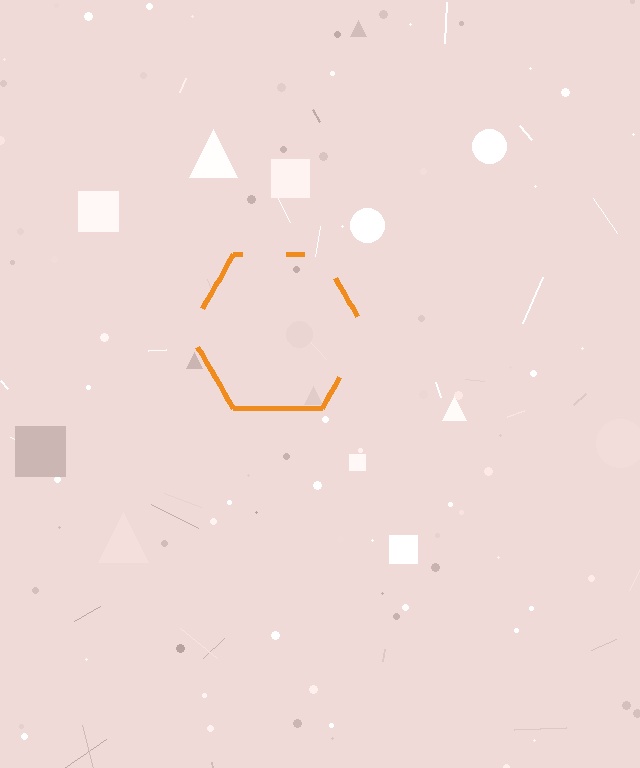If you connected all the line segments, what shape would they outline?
They would outline a hexagon.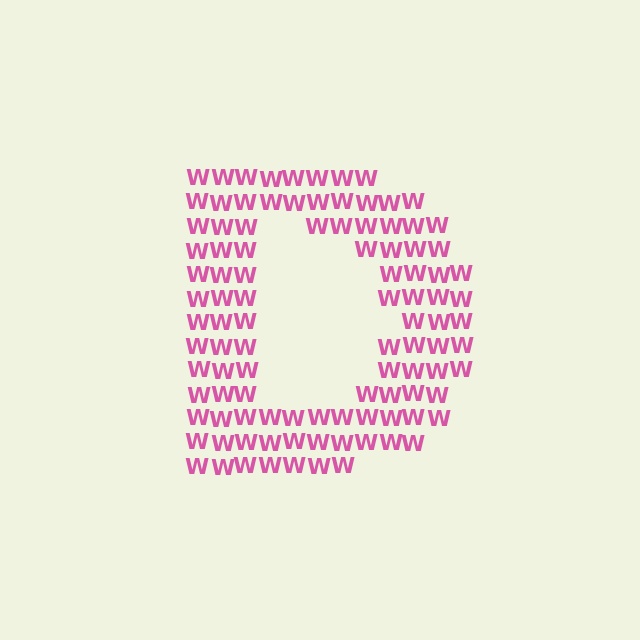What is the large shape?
The large shape is the letter D.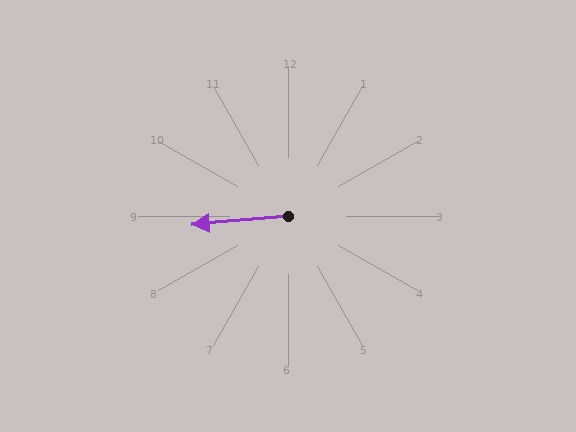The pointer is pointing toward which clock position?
Roughly 9 o'clock.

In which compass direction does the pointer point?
West.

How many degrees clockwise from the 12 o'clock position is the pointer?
Approximately 265 degrees.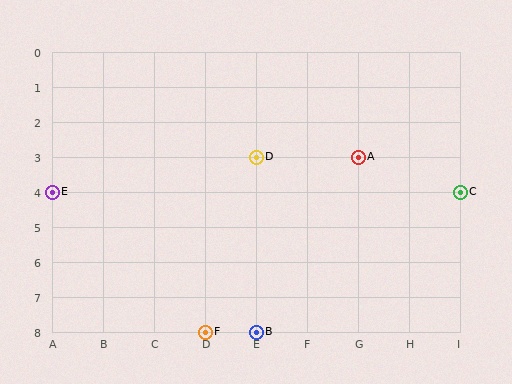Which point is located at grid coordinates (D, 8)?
Point F is at (D, 8).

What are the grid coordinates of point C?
Point C is at grid coordinates (I, 4).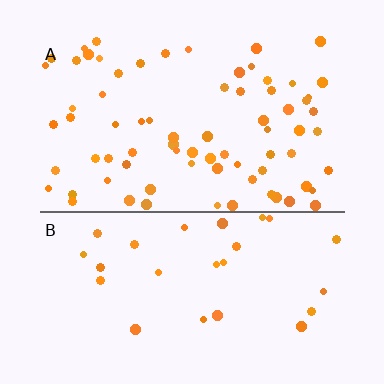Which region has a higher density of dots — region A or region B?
A (the top).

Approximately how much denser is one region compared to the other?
Approximately 2.7× — region A over region B.